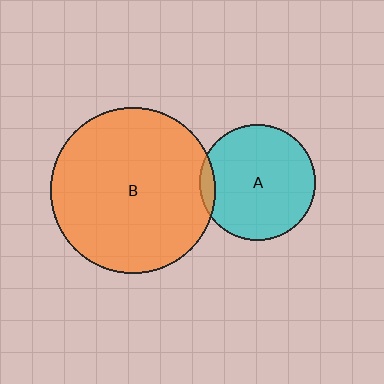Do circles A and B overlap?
Yes.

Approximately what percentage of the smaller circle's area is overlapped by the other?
Approximately 5%.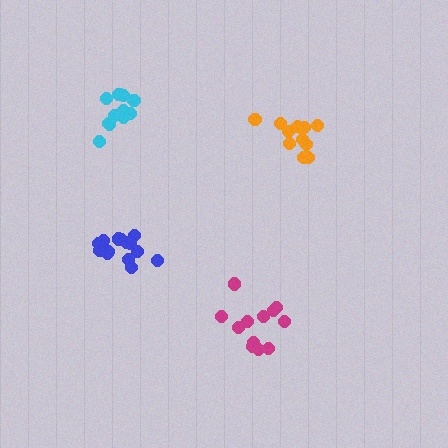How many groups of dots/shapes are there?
There are 4 groups.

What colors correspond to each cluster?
The clusters are colored: orange, blue, magenta, cyan.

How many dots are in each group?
Group 1: 12 dots, Group 2: 15 dots, Group 3: 12 dots, Group 4: 13 dots (52 total).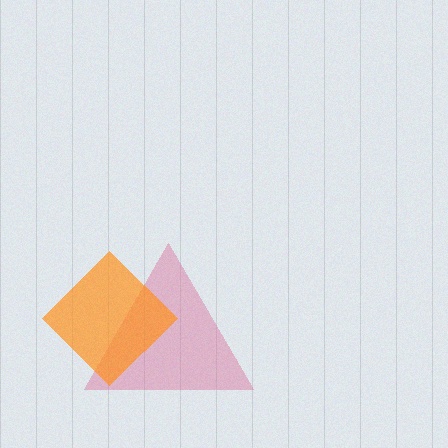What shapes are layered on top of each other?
The layered shapes are: a pink triangle, an orange diamond.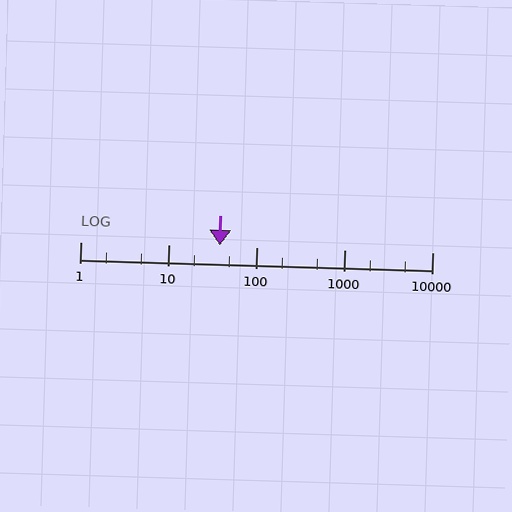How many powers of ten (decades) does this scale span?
The scale spans 4 decades, from 1 to 10000.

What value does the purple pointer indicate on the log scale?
The pointer indicates approximately 38.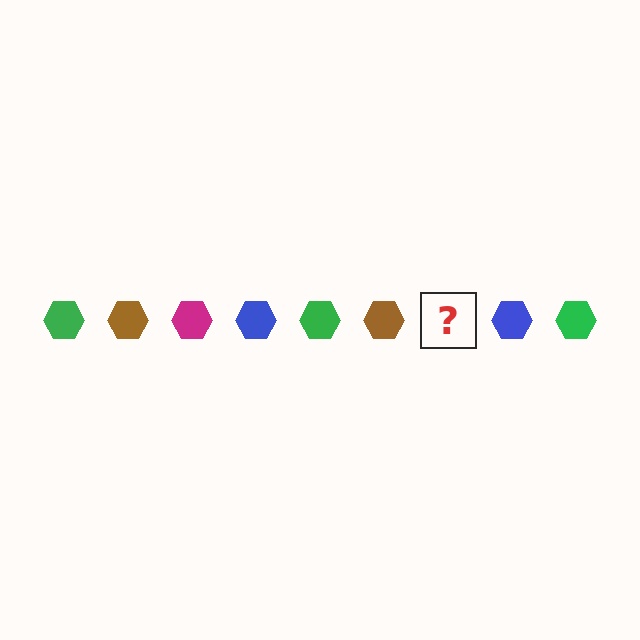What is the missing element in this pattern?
The missing element is a magenta hexagon.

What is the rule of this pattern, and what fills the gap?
The rule is that the pattern cycles through green, brown, magenta, blue hexagons. The gap should be filled with a magenta hexagon.